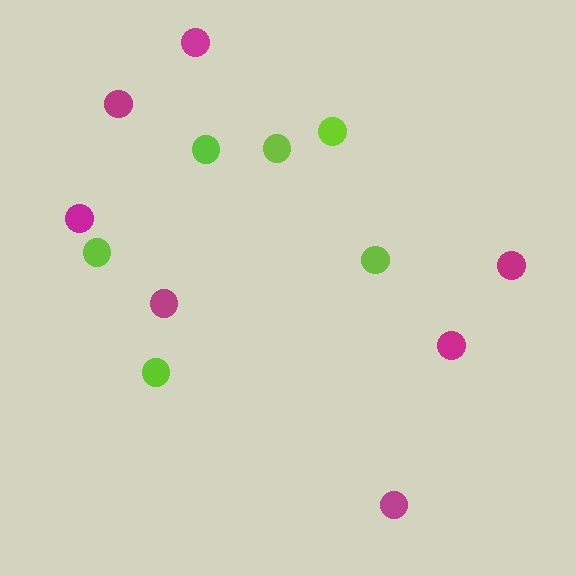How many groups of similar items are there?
There are 2 groups: one group of lime circles (6) and one group of magenta circles (7).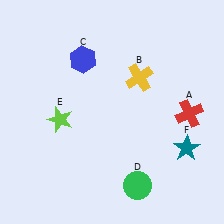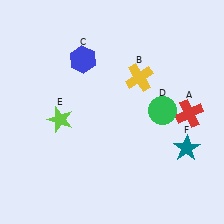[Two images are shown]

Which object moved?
The green circle (D) moved up.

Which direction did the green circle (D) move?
The green circle (D) moved up.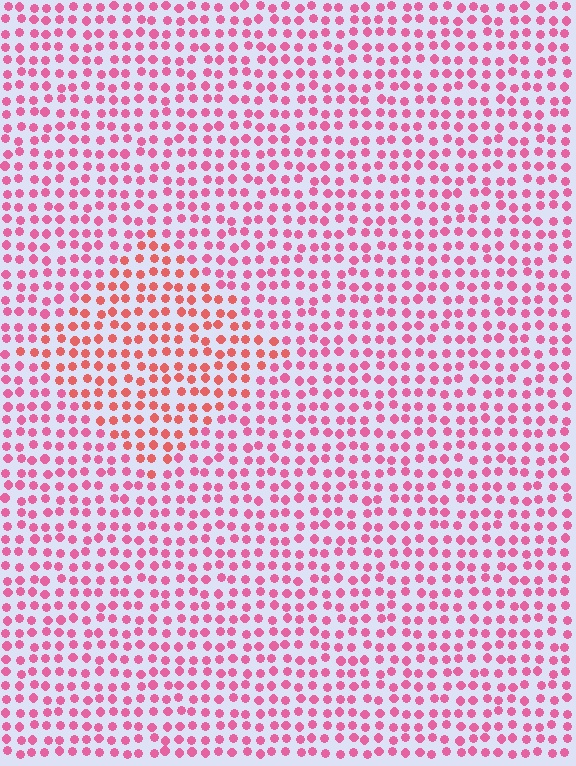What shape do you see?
I see a diamond.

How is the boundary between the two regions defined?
The boundary is defined purely by a slight shift in hue (about 27 degrees). Spacing, size, and orientation are identical on both sides.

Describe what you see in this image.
The image is filled with small pink elements in a uniform arrangement. A diamond-shaped region is visible where the elements are tinted to a slightly different hue, forming a subtle color boundary.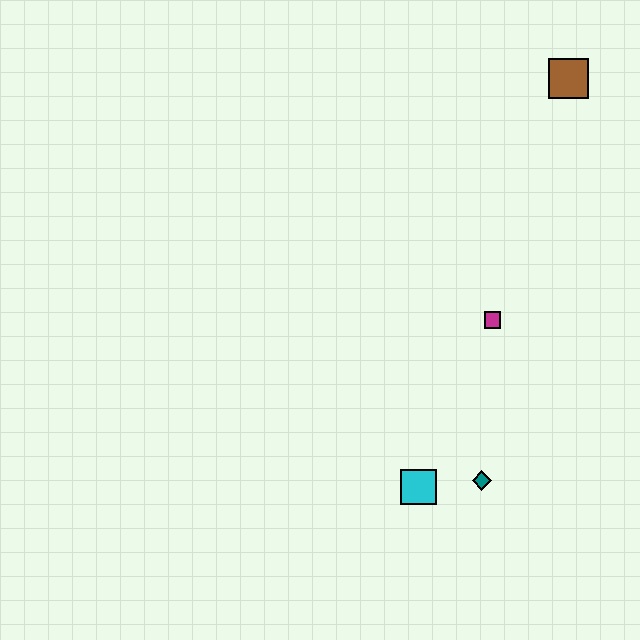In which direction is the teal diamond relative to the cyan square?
The teal diamond is to the right of the cyan square.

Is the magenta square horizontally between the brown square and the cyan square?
Yes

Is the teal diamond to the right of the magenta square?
No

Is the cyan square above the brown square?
No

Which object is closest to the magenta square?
The teal diamond is closest to the magenta square.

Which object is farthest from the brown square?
The cyan square is farthest from the brown square.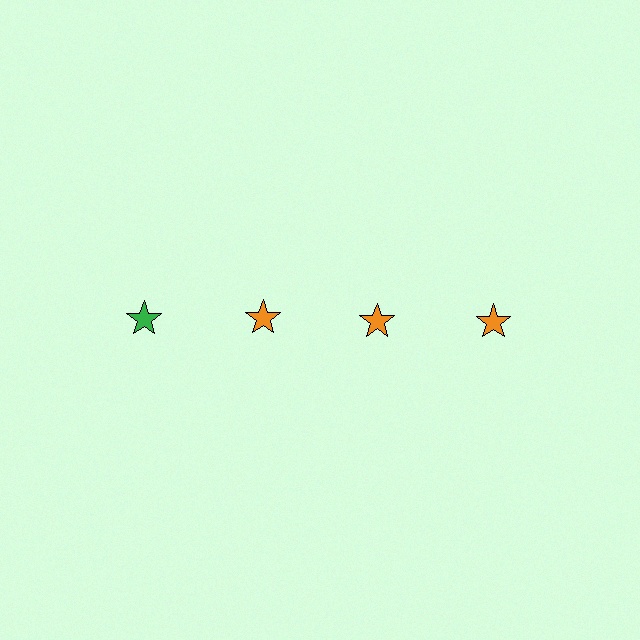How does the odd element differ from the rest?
It has a different color: green instead of orange.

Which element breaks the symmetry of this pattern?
The green star in the top row, leftmost column breaks the symmetry. All other shapes are orange stars.